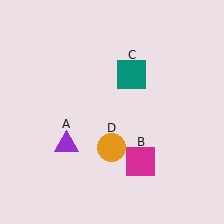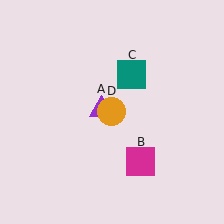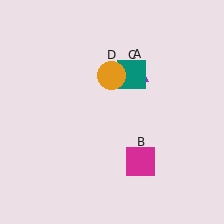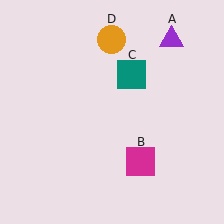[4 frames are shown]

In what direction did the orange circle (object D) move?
The orange circle (object D) moved up.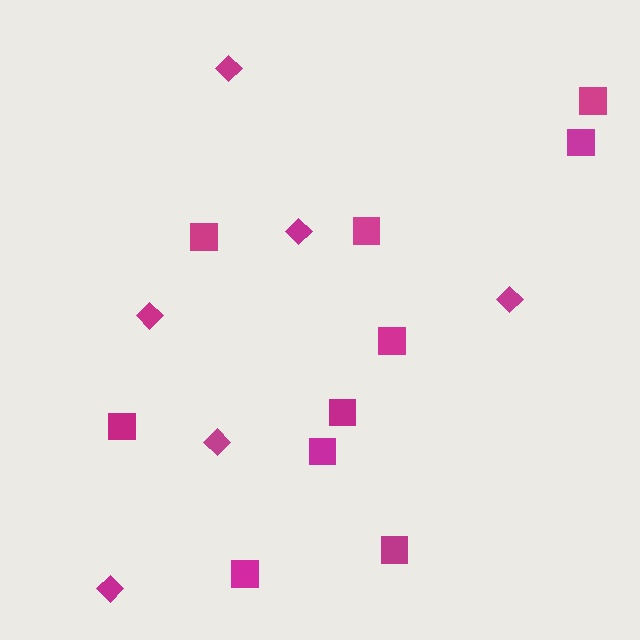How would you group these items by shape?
There are 2 groups: one group of squares (10) and one group of diamonds (6).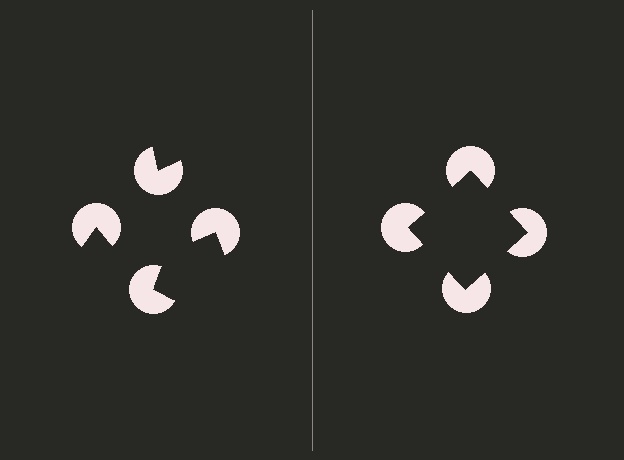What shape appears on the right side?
An illusory square.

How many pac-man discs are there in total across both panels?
8 — 4 on each side.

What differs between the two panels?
The pac-man discs are positioned identically on both sides; only the wedge orientations differ. On the right they align to a square; on the left they are misaligned.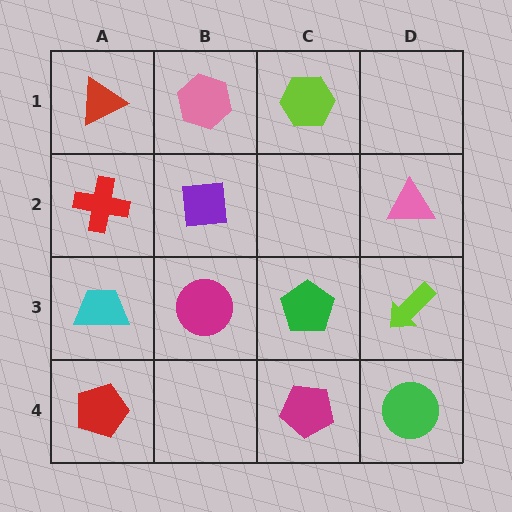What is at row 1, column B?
A pink hexagon.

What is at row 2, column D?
A pink triangle.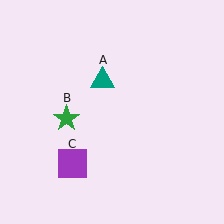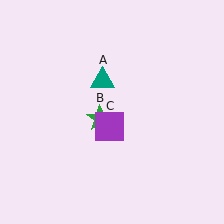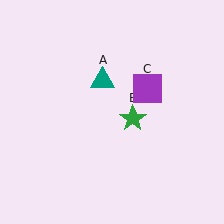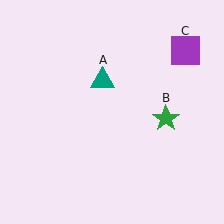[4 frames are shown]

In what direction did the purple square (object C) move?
The purple square (object C) moved up and to the right.